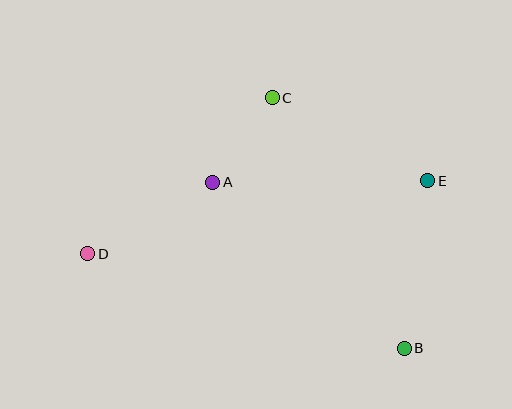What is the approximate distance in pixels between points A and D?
The distance between A and D is approximately 144 pixels.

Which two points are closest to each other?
Points A and C are closest to each other.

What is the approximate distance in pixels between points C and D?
The distance between C and D is approximately 242 pixels.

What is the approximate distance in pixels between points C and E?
The distance between C and E is approximately 176 pixels.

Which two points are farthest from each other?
Points D and E are farthest from each other.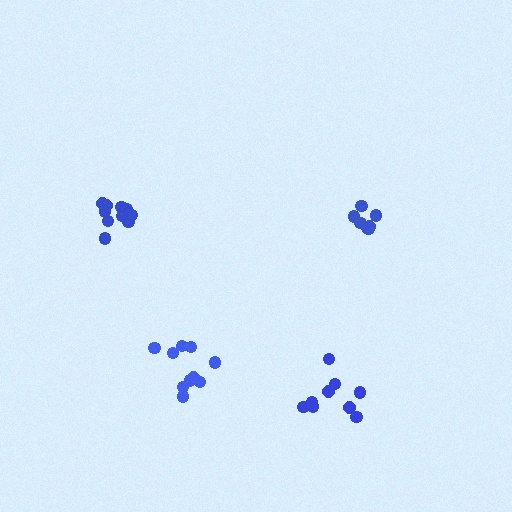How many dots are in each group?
Group 1: 10 dots, Group 2: 10 dots, Group 3: 7 dots, Group 4: 9 dots (36 total).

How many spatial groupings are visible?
There are 4 spatial groupings.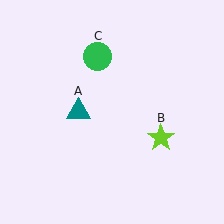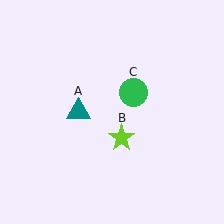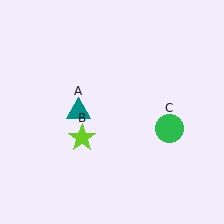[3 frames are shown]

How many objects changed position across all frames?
2 objects changed position: lime star (object B), green circle (object C).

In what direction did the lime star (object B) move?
The lime star (object B) moved left.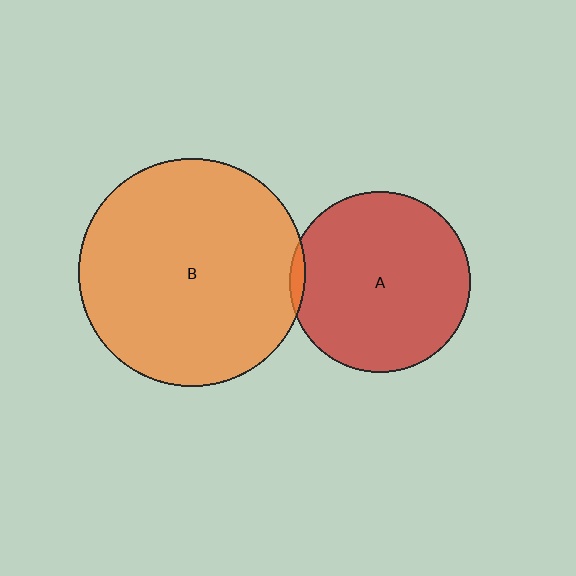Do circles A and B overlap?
Yes.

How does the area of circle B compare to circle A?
Approximately 1.6 times.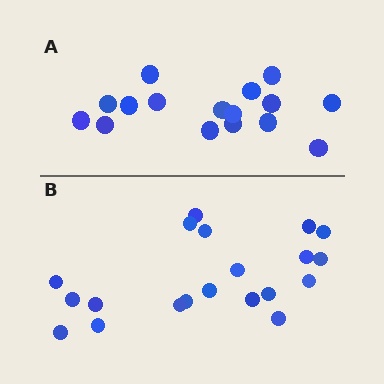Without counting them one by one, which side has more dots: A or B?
Region B (the bottom region) has more dots.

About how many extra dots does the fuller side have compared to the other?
Region B has about 4 more dots than region A.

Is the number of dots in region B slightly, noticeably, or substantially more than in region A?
Region B has noticeably more, but not dramatically so. The ratio is roughly 1.2 to 1.